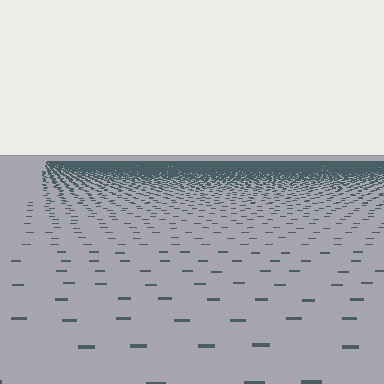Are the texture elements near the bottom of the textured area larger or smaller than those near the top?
Larger. Near the bottom, elements are closer to the viewer and appear at a bigger on-screen size.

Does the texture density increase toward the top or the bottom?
Density increases toward the top.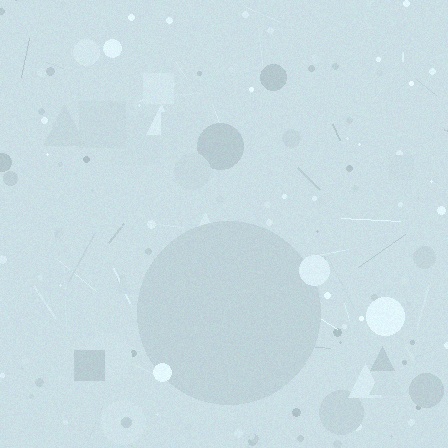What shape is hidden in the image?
A circle is hidden in the image.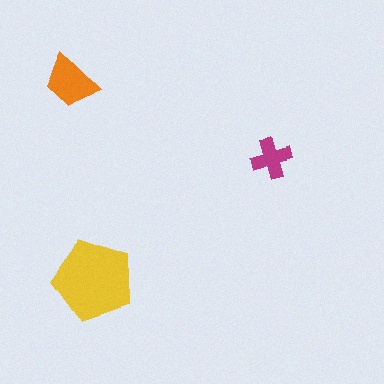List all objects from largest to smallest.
The yellow pentagon, the orange trapezoid, the magenta cross.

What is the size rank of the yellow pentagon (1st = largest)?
1st.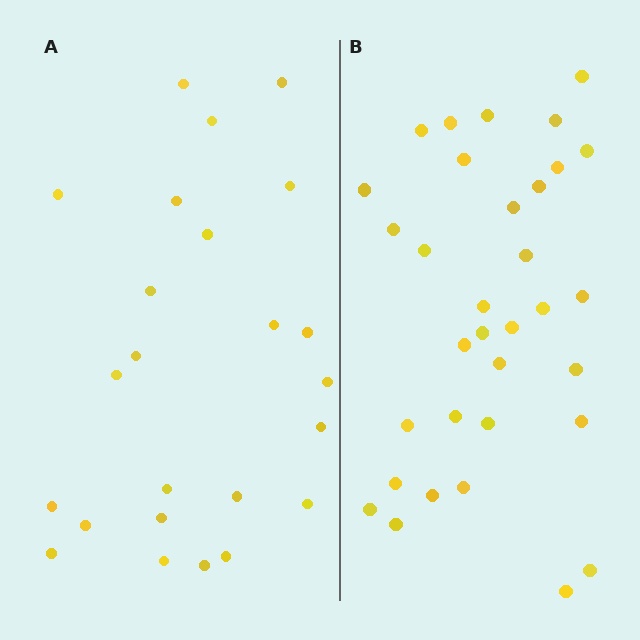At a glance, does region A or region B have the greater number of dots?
Region B (the right region) has more dots.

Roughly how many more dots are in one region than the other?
Region B has roughly 8 or so more dots than region A.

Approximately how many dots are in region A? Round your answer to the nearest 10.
About 20 dots. (The exact count is 24, which rounds to 20.)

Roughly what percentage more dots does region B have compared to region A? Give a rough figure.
About 40% more.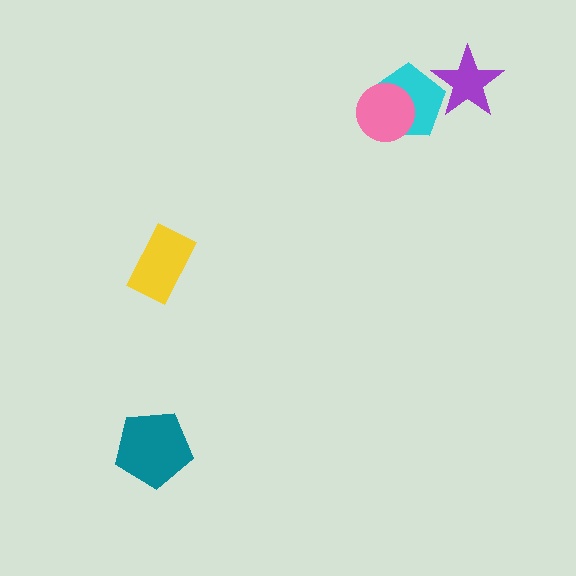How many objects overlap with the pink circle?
1 object overlaps with the pink circle.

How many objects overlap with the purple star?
1 object overlaps with the purple star.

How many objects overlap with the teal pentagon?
0 objects overlap with the teal pentagon.